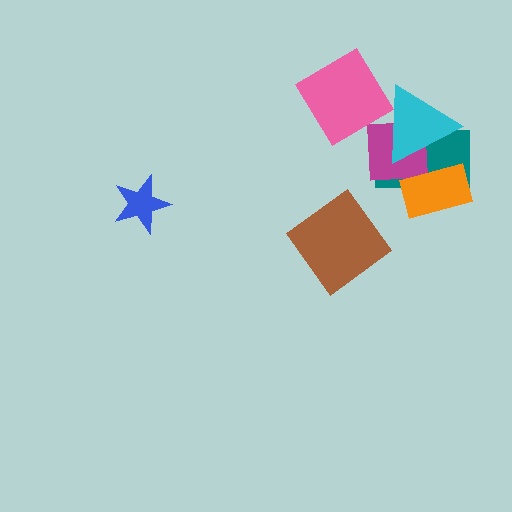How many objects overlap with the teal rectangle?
3 objects overlap with the teal rectangle.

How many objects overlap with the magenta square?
2 objects overlap with the magenta square.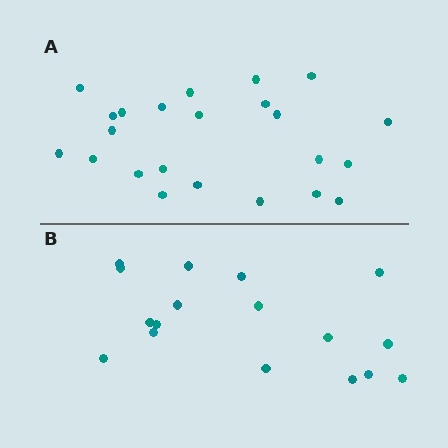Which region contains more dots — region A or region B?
Region A (the top region) has more dots.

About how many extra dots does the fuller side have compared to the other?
Region A has about 6 more dots than region B.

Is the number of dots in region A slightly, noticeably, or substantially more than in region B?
Region A has noticeably more, but not dramatically so. The ratio is roughly 1.4 to 1.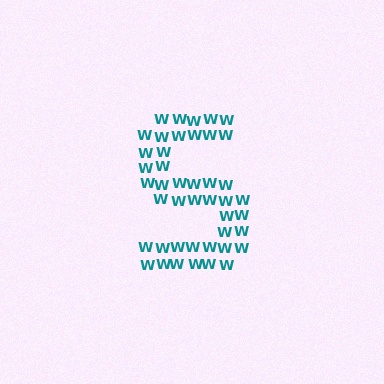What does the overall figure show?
The overall figure shows the letter S.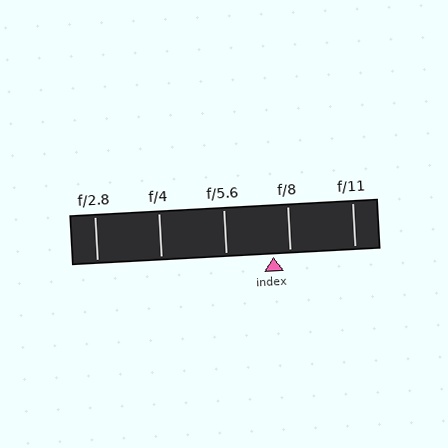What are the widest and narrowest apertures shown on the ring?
The widest aperture shown is f/2.8 and the narrowest is f/11.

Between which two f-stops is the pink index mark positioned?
The index mark is between f/5.6 and f/8.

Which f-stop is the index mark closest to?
The index mark is closest to f/8.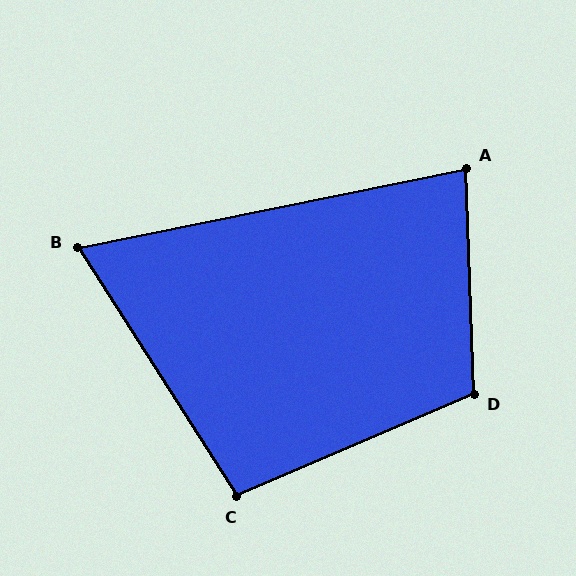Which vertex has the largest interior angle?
D, at approximately 111 degrees.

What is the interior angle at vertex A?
Approximately 81 degrees (acute).